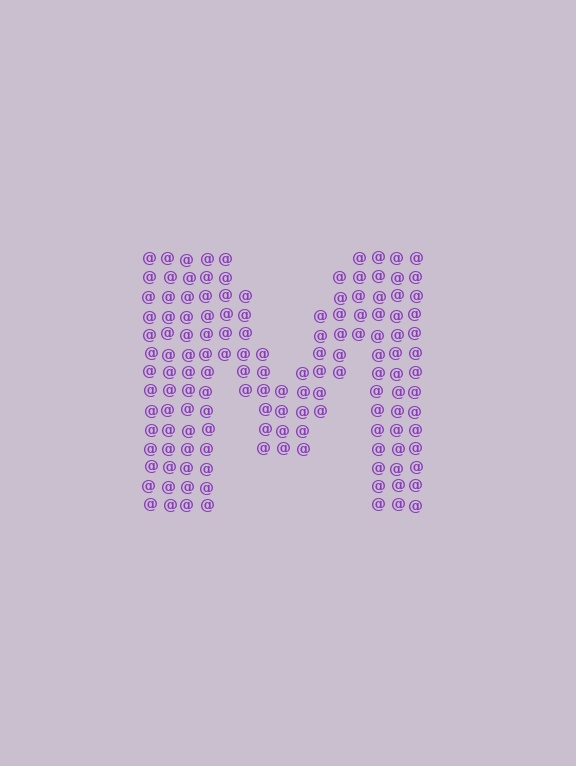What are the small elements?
The small elements are at signs.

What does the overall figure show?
The overall figure shows the letter M.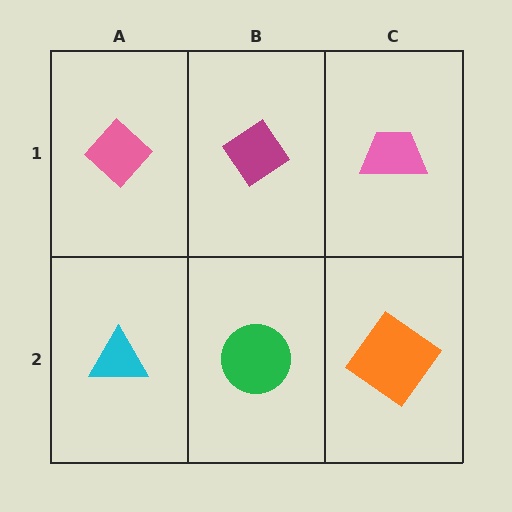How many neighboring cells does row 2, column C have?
2.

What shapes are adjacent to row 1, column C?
An orange diamond (row 2, column C), a magenta diamond (row 1, column B).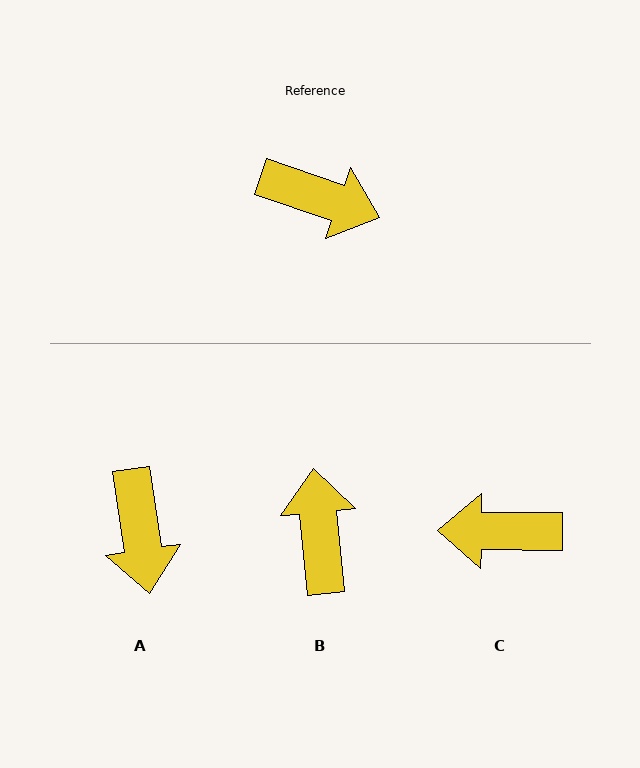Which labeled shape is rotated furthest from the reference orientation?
C, about 161 degrees away.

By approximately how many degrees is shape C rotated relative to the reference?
Approximately 161 degrees clockwise.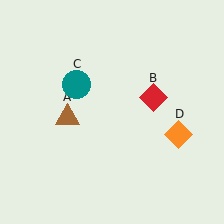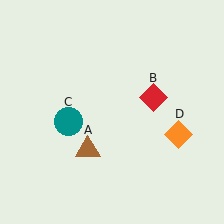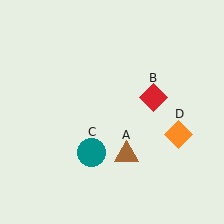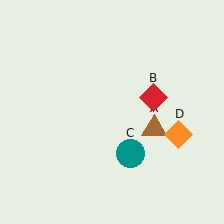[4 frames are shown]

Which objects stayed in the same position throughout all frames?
Red diamond (object B) and orange diamond (object D) remained stationary.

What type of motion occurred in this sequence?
The brown triangle (object A), teal circle (object C) rotated counterclockwise around the center of the scene.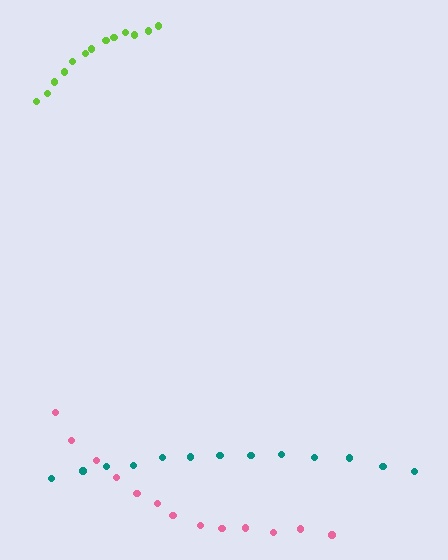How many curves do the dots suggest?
There are 3 distinct paths.